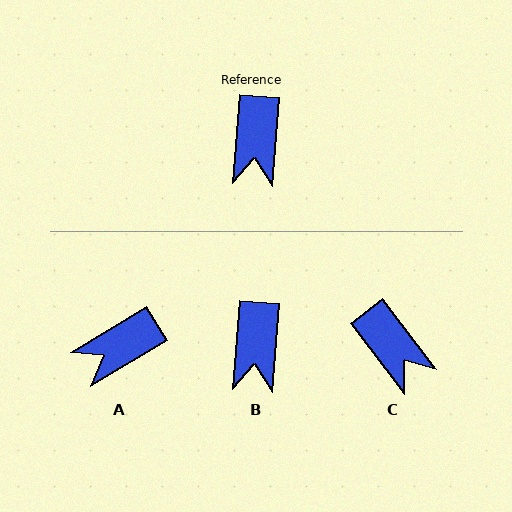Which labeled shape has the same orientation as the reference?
B.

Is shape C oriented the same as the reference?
No, it is off by about 42 degrees.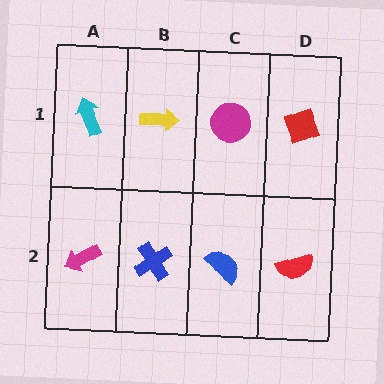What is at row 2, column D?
A red semicircle.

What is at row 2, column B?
A blue cross.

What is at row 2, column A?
A magenta arrow.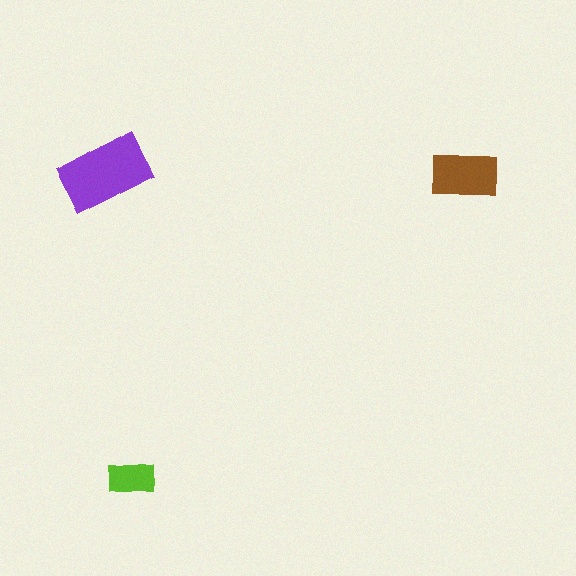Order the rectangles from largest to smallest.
the purple one, the brown one, the lime one.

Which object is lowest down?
The lime rectangle is bottommost.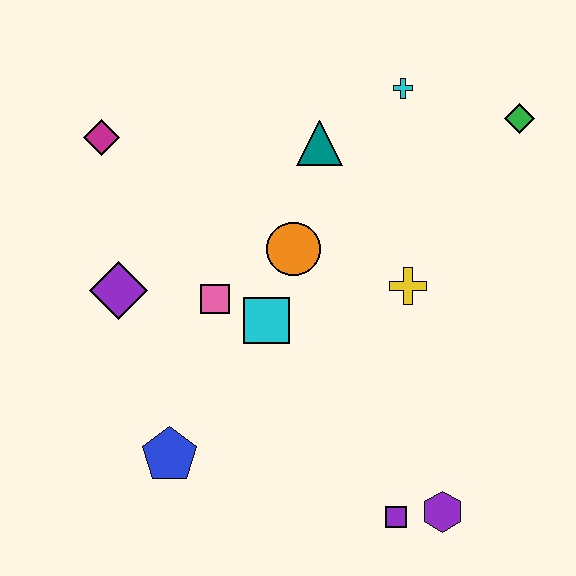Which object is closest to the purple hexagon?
The purple square is closest to the purple hexagon.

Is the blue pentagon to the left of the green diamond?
Yes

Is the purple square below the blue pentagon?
Yes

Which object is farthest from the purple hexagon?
The magenta diamond is farthest from the purple hexagon.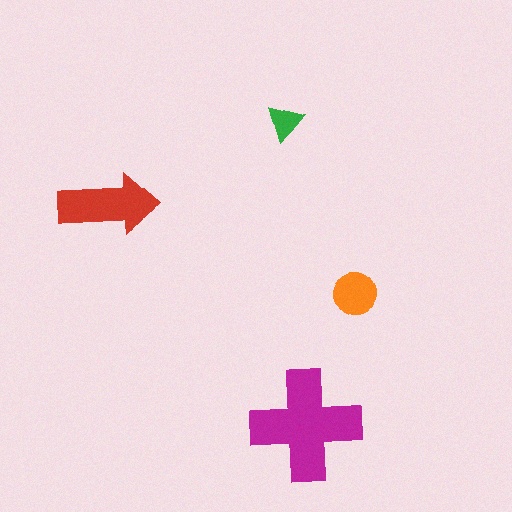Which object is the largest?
The magenta cross.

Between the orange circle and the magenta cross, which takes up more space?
The magenta cross.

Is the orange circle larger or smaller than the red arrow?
Smaller.